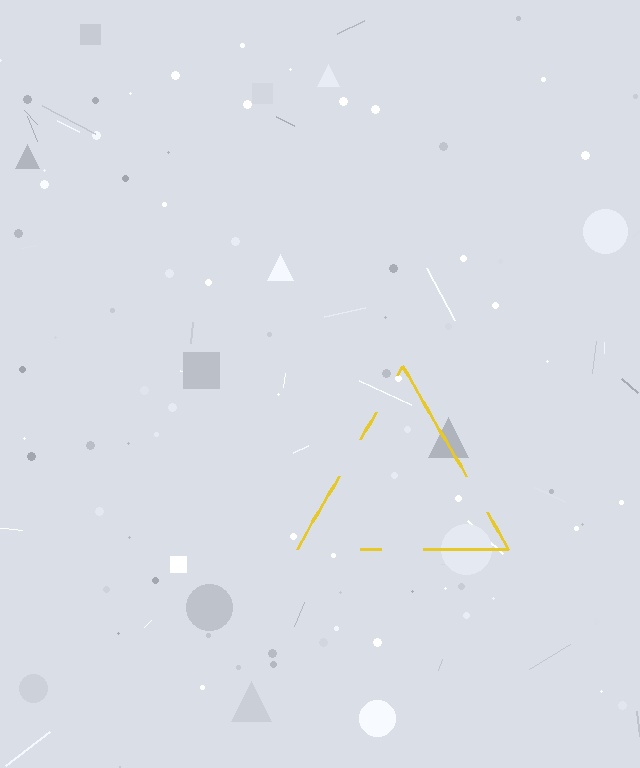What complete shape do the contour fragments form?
The contour fragments form a triangle.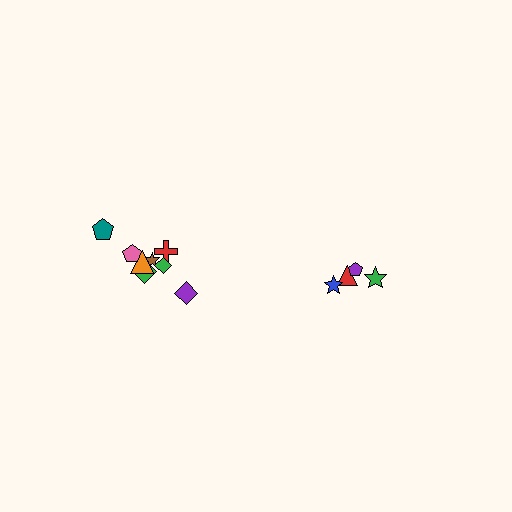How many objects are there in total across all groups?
There are 12 objects.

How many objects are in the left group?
There are 8 objects.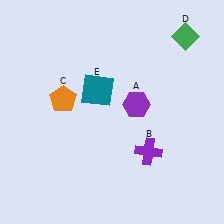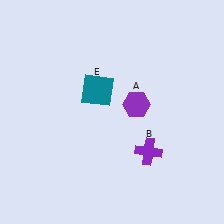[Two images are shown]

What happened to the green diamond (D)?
The green diamond (D) was removed in Image 2. It was in the top-right area of Image 1.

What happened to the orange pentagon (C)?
The orange pentagon (C) was removed in Image 2. It was in the top-left area of Image 1.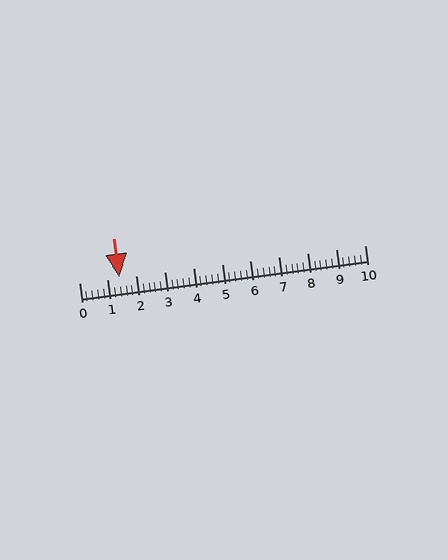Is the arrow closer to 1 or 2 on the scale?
The arrow is closer to 1.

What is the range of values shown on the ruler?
The ruler shows values from 0 to 10.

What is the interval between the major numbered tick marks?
The major tick marks are spaced 1 units apart.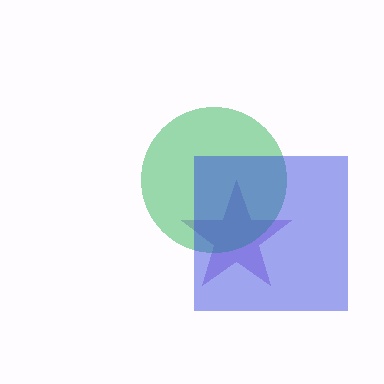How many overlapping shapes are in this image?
There are 3 overlapping shapes in the image.